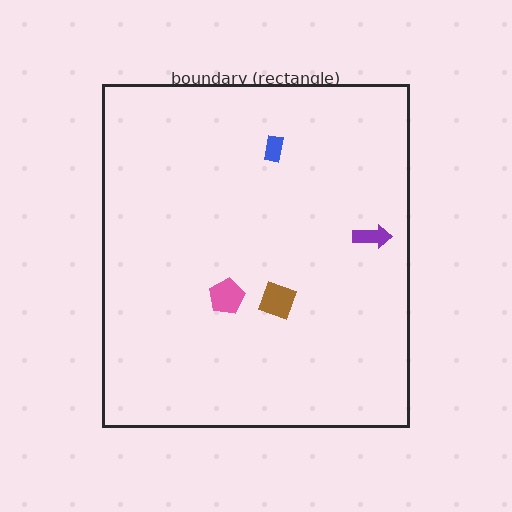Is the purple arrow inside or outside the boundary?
Inside.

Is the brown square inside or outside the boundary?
Inside.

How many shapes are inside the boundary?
4 inside, 0 outside.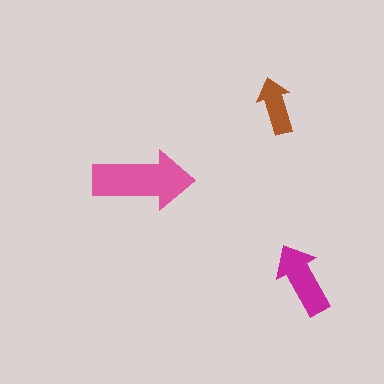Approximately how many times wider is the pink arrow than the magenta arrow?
About 1.5 times wider.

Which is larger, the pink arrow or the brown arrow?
The pink one.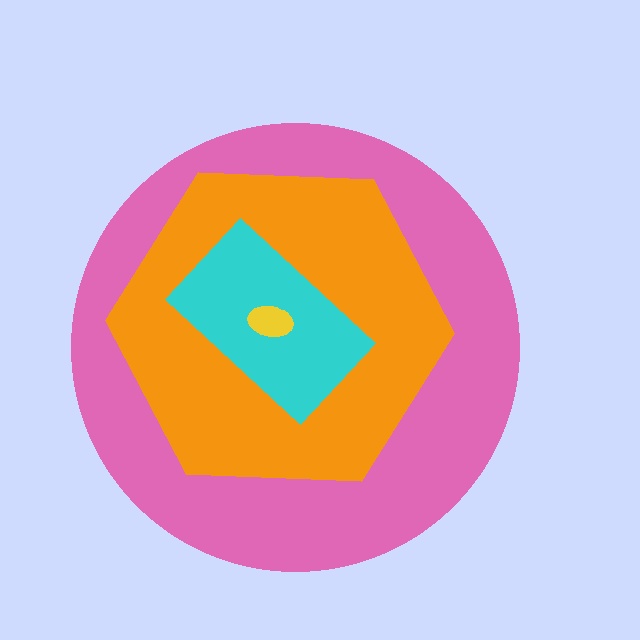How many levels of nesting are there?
4.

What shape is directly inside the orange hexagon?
The cyan rectangle.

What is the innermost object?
The yellow ellipse.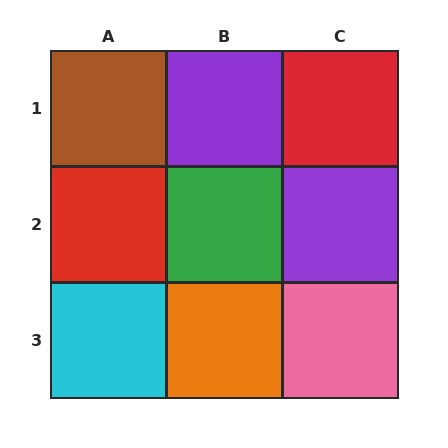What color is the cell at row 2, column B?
Green.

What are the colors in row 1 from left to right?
Brown, purple, red.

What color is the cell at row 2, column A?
Red.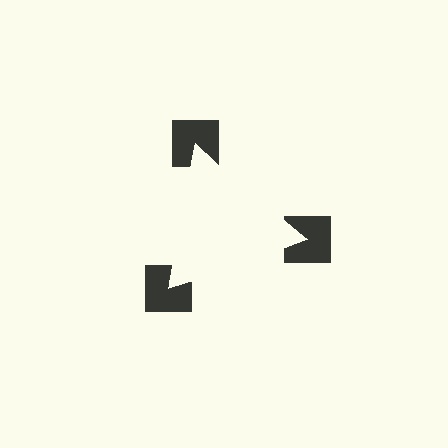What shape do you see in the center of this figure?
An illusory triangle — its edges are inferred from the aligned wedge cuts in the notched squares, not physically drawn.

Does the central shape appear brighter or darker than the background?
It typically appears slightly brighter than the background, even though no actual brightness change is drawn.